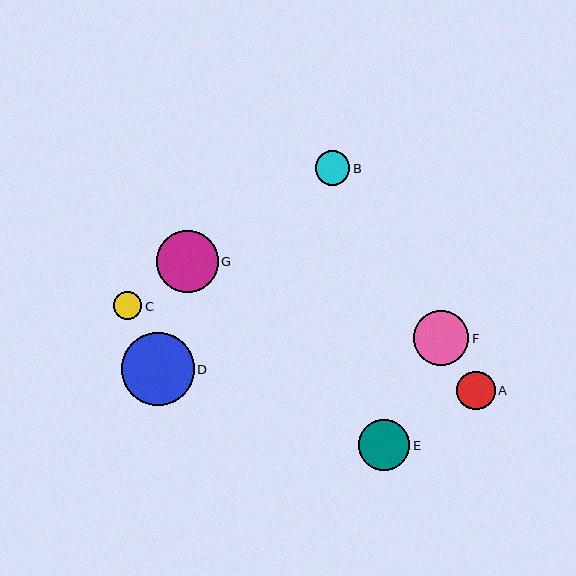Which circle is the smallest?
Circle C is the smallest with a size of approximately 28 pixels.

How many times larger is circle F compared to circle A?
Circle F is approximately 1.4 times the size of circle A.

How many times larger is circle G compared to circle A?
Circle G is approximately 1.6 times the size of circle A.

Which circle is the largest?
Circle D is the largest with a size of approximately 73 pixels.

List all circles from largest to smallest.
From largest to smallest: D, G, F, E, A, B, C.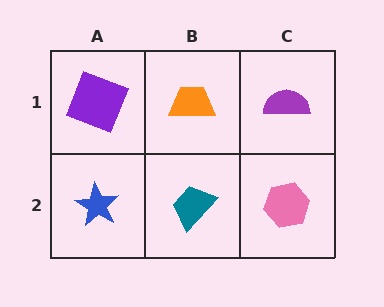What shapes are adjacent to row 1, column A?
A blue star (row 2, column A), an orange trapezoid (row 1, column B).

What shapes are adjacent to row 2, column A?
A purple square (row 1, column A), a teal trapezoid (row 2, column B).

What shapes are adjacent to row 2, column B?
An orange trapezoid (row 1, column B), a blue star (row 2, column A), a pink hexagon (row 2, column C).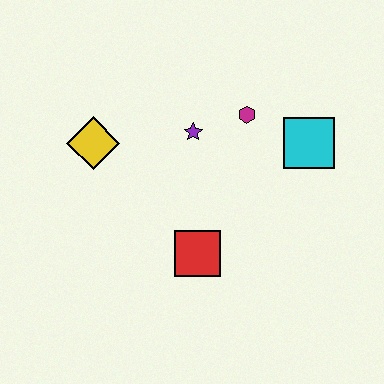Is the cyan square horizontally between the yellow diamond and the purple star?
No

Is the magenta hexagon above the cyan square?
Yes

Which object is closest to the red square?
The purple star is closest to the red square.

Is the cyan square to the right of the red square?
Yes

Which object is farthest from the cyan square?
The yellow diamond is farthest from the cyan square.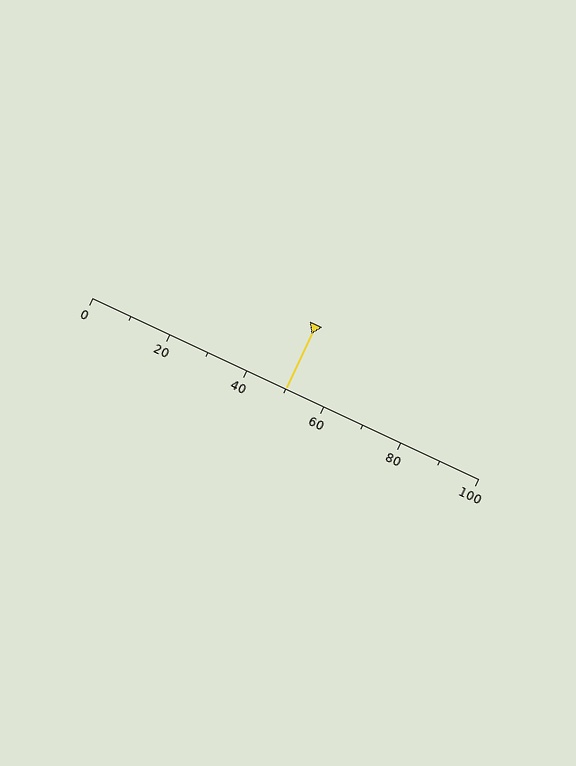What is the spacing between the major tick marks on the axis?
The major ticks are spaced 20 apart.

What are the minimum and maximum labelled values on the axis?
The axis runs from 0 to 100.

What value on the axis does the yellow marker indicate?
The marker indicates approximately 50.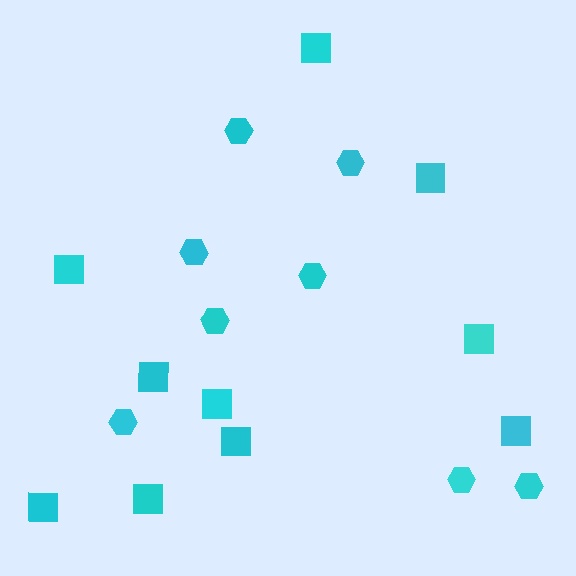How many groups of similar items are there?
There are 2 groups: one group of squares (10) and one group of hexagons (8).